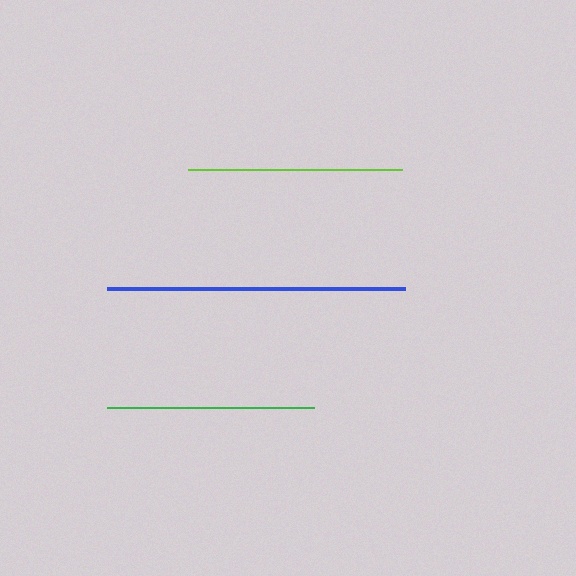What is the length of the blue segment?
The blue segment is approximately 298 pixels long.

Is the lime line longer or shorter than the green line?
The lime line is longer than the green line.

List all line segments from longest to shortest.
From longest to shortest: blue, lime, green.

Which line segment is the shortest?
The green line is the shortest at approximately 207 pixels.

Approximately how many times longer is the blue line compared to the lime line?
The blue line is approximately 1.4 times the length of the lime line.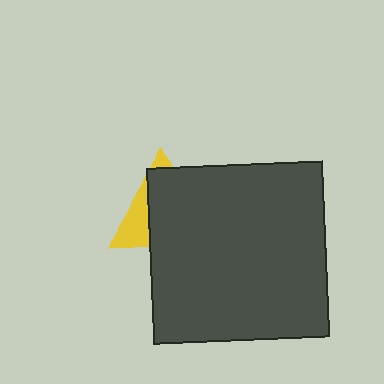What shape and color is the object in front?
The object in front is a dark gray square.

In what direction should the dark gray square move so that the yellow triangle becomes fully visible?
The dark gray square should move toward the lower-right. That is the shortest direction to clear the overlap and leave the yellow triangle fully visible.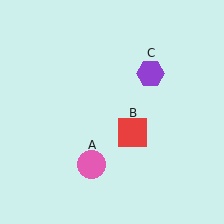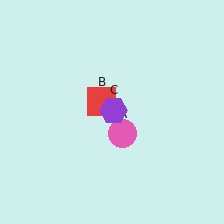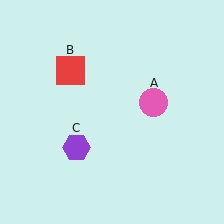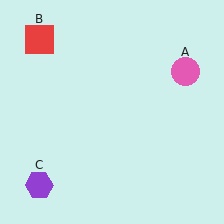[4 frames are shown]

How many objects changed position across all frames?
3 objects changed position: pink circle (object A), red square (object B), purple hexagon (object C).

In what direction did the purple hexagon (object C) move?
The purple hexagon (object C) moved down and to the left.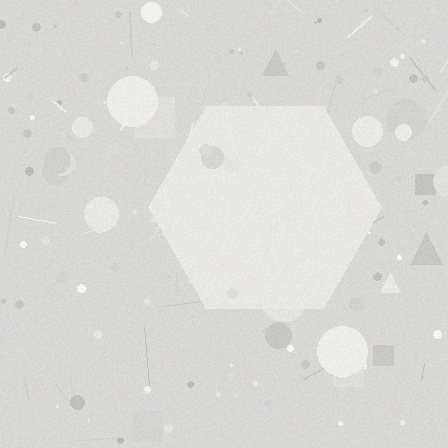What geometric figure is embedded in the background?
A hexagon is embedded in the background.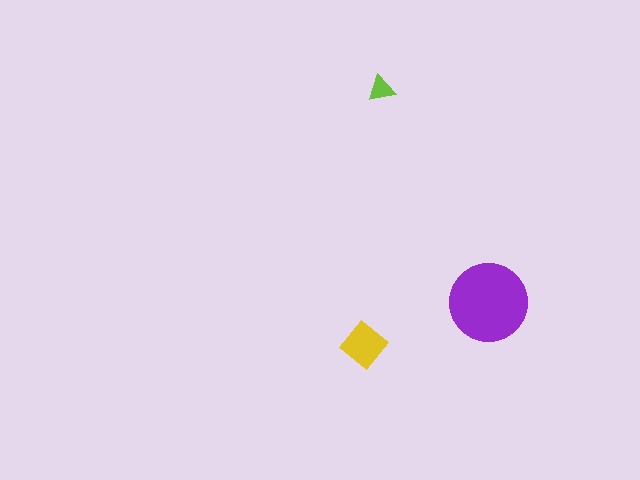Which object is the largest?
The purple circle.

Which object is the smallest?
The lime triangle.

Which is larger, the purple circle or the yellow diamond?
The purple circle.